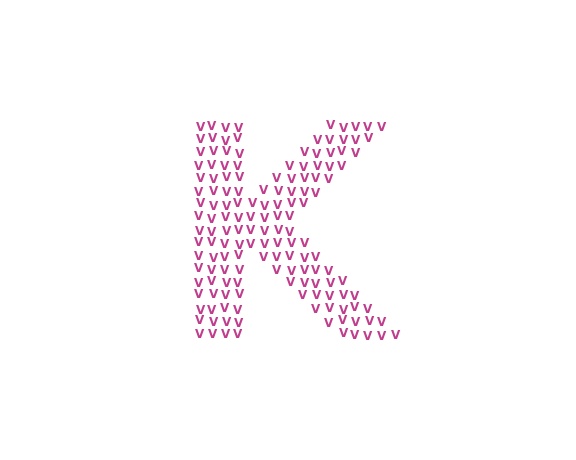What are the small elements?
The small elements are letter V's.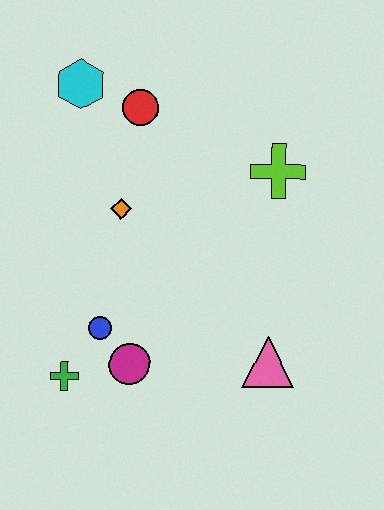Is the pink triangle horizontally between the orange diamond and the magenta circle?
No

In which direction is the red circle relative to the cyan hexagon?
The red circle is to the right of the cyan hexagon.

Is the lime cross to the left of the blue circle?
No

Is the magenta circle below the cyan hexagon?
Yes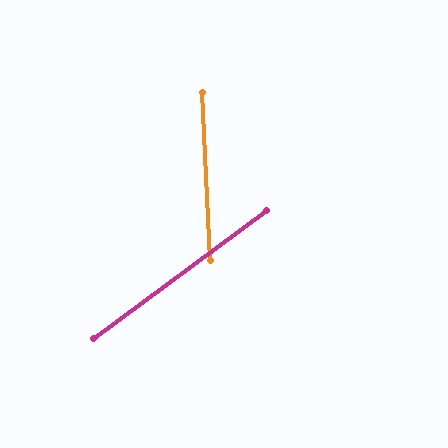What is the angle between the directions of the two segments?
Approximately 56 degrees.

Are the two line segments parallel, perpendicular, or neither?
Neither parallel nor perpendicular — they differ by about 56°.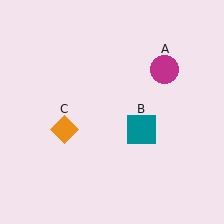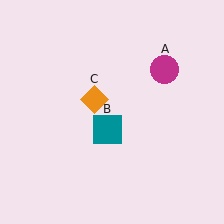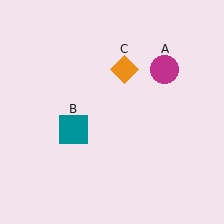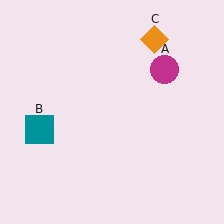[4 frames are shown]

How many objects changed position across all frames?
2 objects changed position: teal square (object B), orange diamond (object C).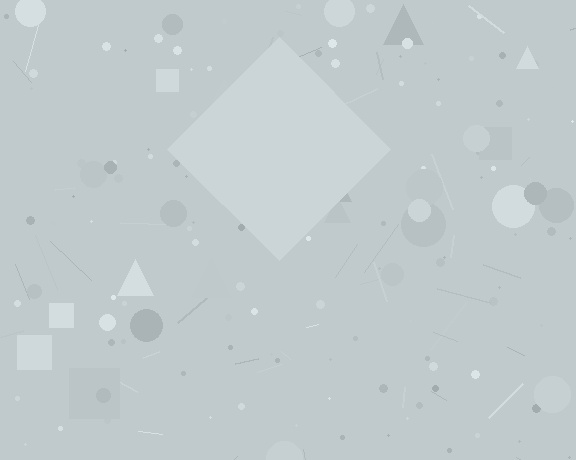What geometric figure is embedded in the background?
A diamond is embedded in the background.